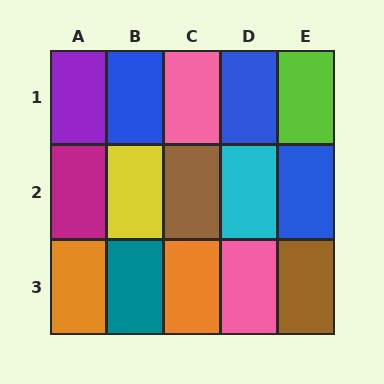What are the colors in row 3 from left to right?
Orange, teal, orange, pink, brown.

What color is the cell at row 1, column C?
Pink.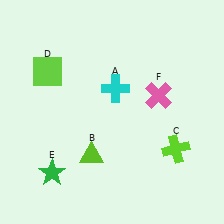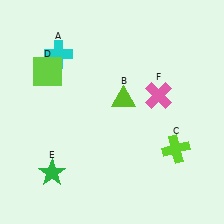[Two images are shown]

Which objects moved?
The objects that moved are: the cyan cross (A), the lime triangle (B).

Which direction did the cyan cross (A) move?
The cyan cross (A) moved left.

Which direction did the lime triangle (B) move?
The lime triangle (B) moved up.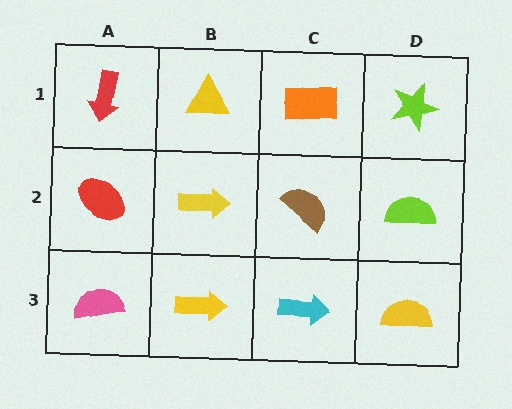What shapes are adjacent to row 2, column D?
A lime star (row 1, column D), a yellow semicircle (row 3, column D), a brown semicircle (row 2, column C).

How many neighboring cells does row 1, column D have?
2.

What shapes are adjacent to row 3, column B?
A yellow arrow (row 2, column B), a pink semicircle (row 3, column A), a cyan arrow (row 3, column C).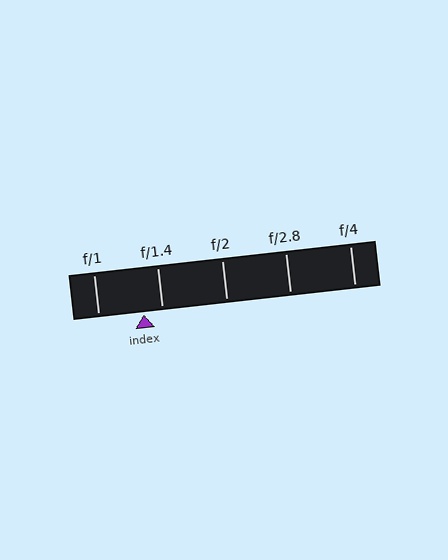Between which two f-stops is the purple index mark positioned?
The index mark is between f/1 and f/1.4.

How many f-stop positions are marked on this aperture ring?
There are 5 f-stop positions marked.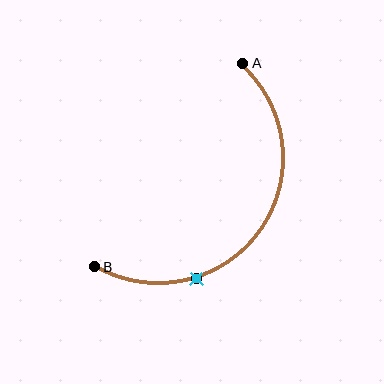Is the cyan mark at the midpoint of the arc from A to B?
No. The cyan mark lies on the arc but is closer to endpoint B. The arc midpoint would be at the point on the curve equidistant along the arc from both A and B.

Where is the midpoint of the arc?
The arc midpoint is the point on the curve farthest from the straight line joining A and B. It sits below and to the right of that line.